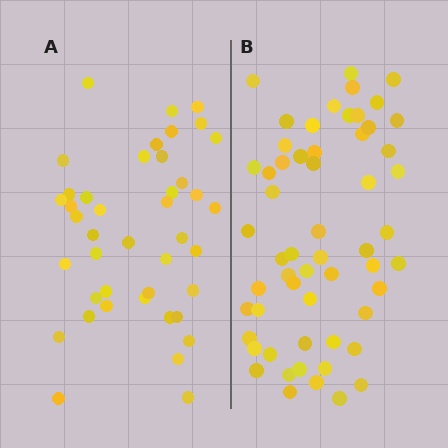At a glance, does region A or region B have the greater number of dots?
Region B (the right region) has more dots.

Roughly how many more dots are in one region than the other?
Region B has approximately 15 more dots than region A.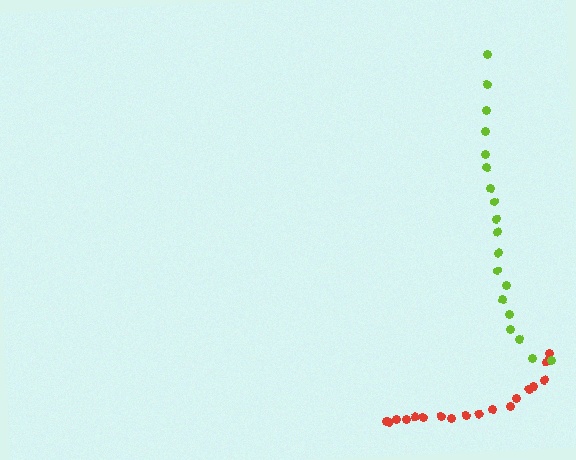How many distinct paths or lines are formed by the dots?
There are 2 distinct paths.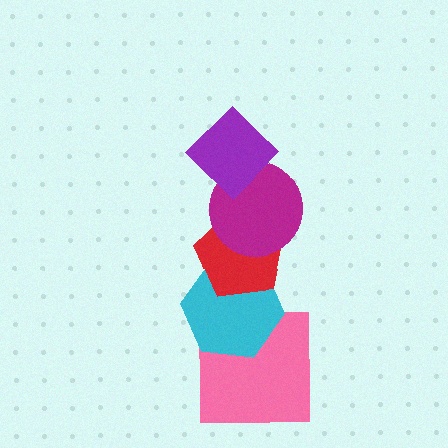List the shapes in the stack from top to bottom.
From top to bottom: the purple diamond, the magenta circle, the red pentagon, the cyan hexagon, the pink square.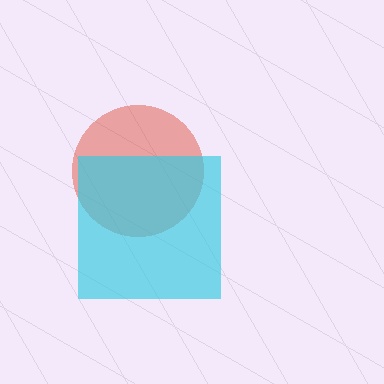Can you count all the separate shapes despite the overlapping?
Yes, there are 2 separate shapes.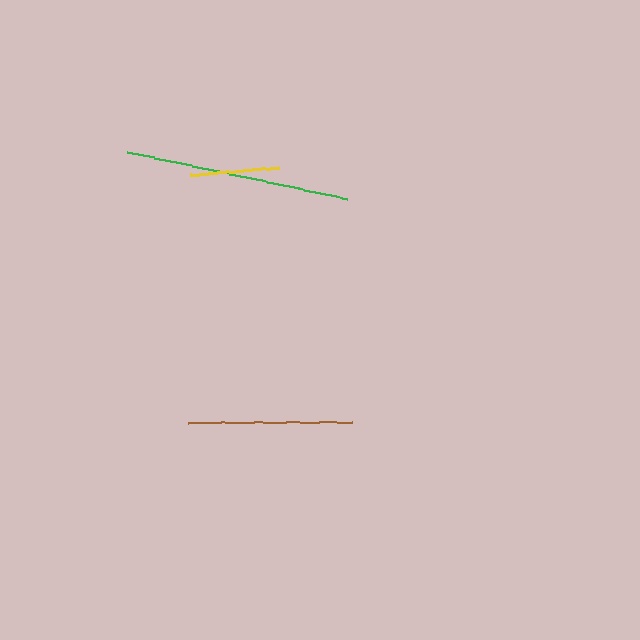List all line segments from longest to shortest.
From longest to shortest: green, brown, yellow.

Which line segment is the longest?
The green line is the longest at approximately 225 pixels.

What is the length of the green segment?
The green segment is approximately 225 pixels long.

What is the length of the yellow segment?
The yellow segment is approximately 90 pixels long.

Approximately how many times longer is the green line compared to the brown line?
The green line is approximately 1.4 times the length of the brown line.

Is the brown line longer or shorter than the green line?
The green line is longer than the brown line.